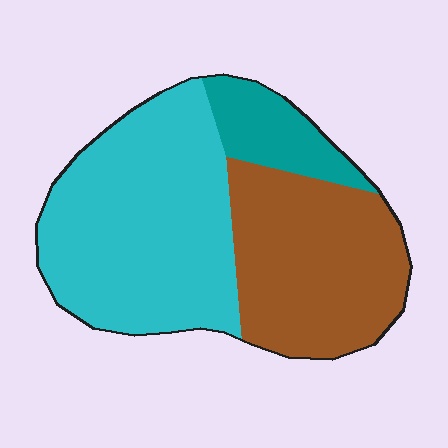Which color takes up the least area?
Teal, at roughly 10%.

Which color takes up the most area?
Cyan, at roughly 50%.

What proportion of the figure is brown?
Brown covers 37% of the figure.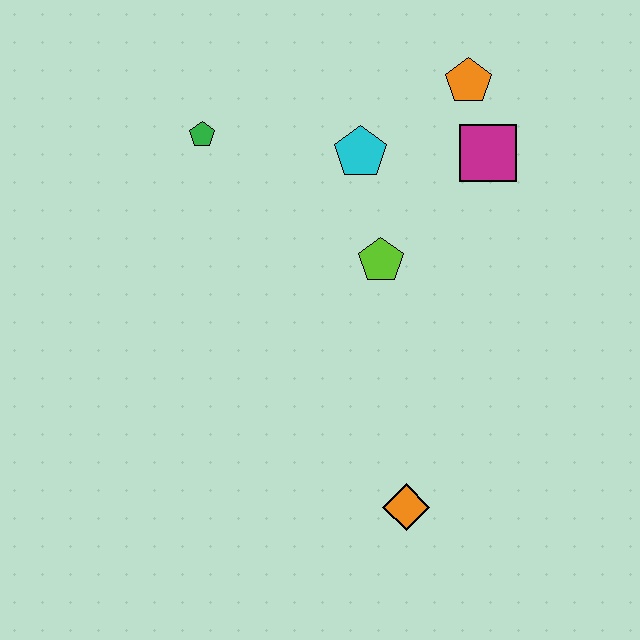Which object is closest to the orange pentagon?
The magenta square is closest to the orange pentagon.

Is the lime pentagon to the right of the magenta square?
No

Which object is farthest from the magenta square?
The orange diamond is farthest from the magenta square.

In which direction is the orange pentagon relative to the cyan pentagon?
The orange pentagon is to the right of the cyan pentagon.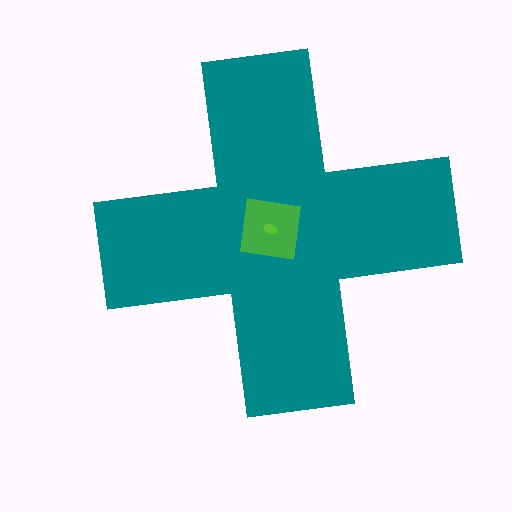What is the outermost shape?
The teal cross.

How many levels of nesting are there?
3.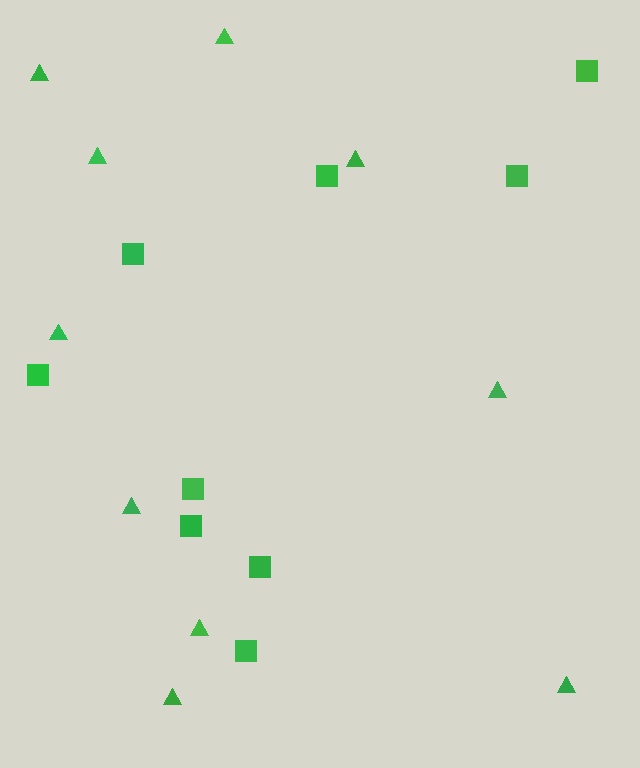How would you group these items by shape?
There are 2 groups: one group of triangles (10) and one group of squares (9).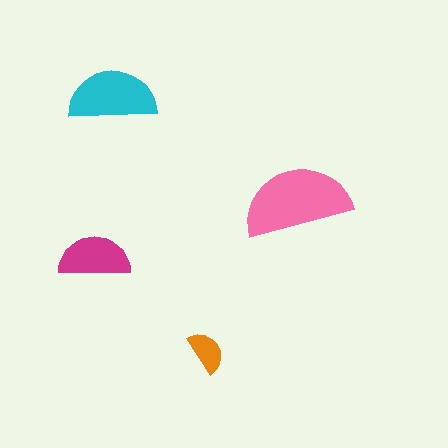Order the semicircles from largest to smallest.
the pink one, the cyan one, the magenta one, the orange one.